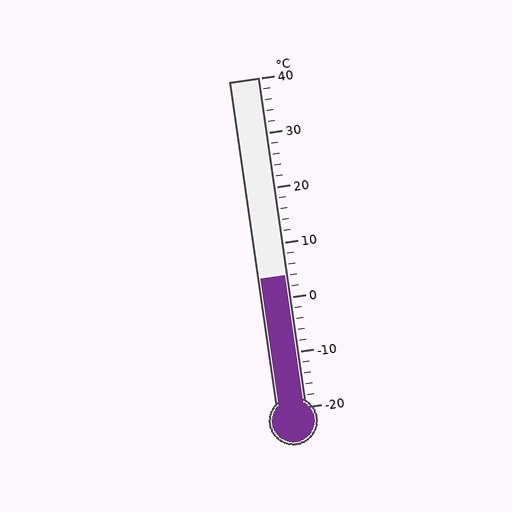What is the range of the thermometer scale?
The thermometer scale ranges from -20°C to 40°C.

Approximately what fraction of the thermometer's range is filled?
The thermometer is filled to approximately 40% of its range.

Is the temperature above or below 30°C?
The temperature is below 30°C.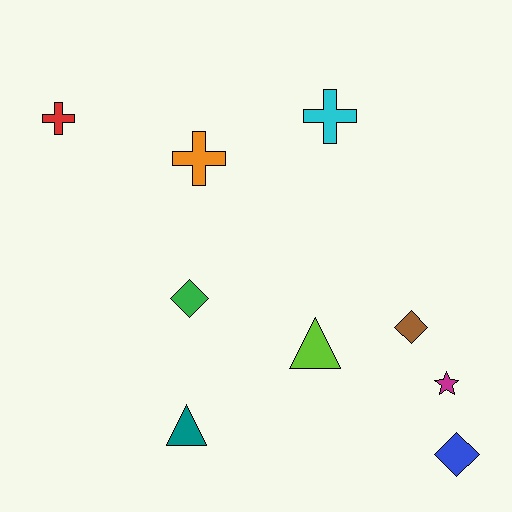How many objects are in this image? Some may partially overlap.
There are 9 objects.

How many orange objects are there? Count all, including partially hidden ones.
There is 1 orange object.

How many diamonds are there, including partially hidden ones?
There are 3 diamonds.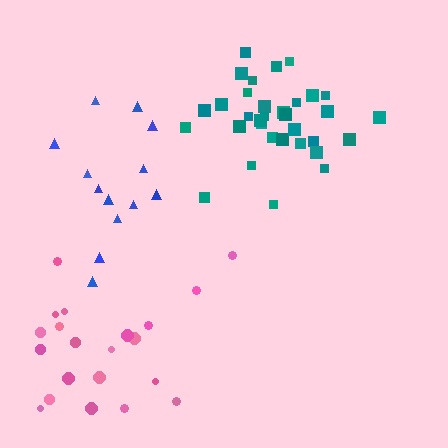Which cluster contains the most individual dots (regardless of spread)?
Teal (33).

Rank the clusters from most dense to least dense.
teal, blue, pink.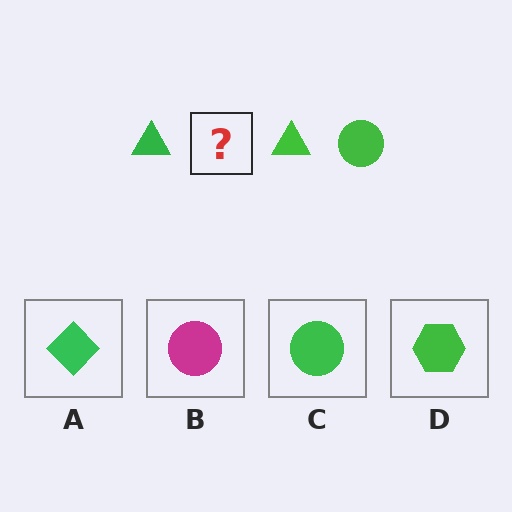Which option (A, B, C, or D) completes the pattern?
C.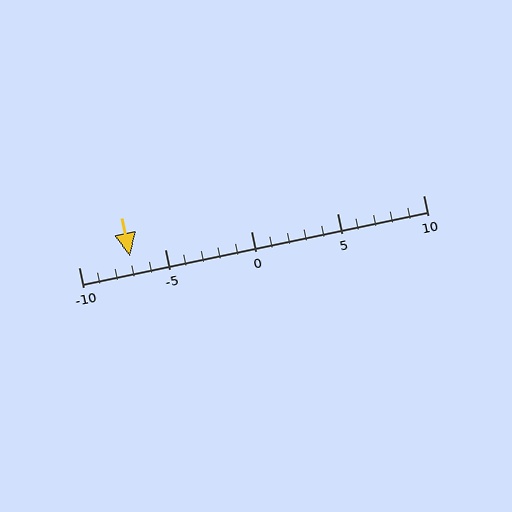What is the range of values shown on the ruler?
The ruler shows values from -10 to 10.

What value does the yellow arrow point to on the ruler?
The yellow arrow points to approximately -7.